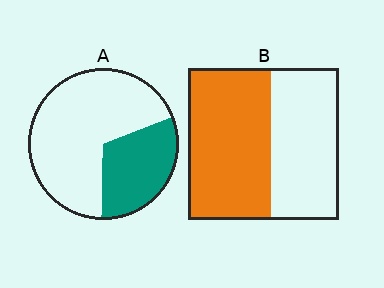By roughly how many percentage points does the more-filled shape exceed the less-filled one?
By roughly 25 percentage points (B over A).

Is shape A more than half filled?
No.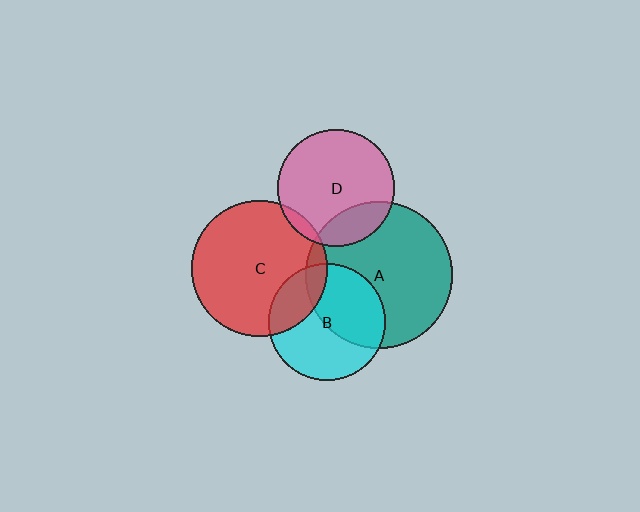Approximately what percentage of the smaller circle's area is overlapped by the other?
Approximately 20%.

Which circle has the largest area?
Circle A (teal).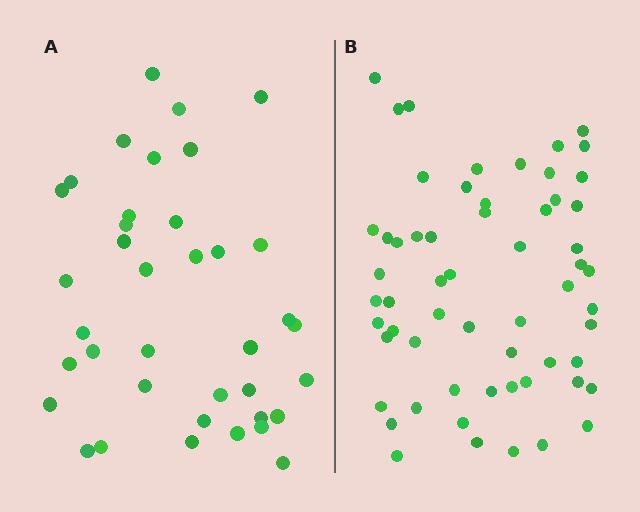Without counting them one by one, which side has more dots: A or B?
Region B (the right region) has more dots.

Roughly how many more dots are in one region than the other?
Region B has approximately 20 more dots than region A.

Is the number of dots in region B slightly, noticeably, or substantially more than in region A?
Region B has substantially more. The ratio is roughly 1.6 to 1.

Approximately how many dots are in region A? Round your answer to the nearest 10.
About 40 dots. (The exact count is 38, which rounds to 40.)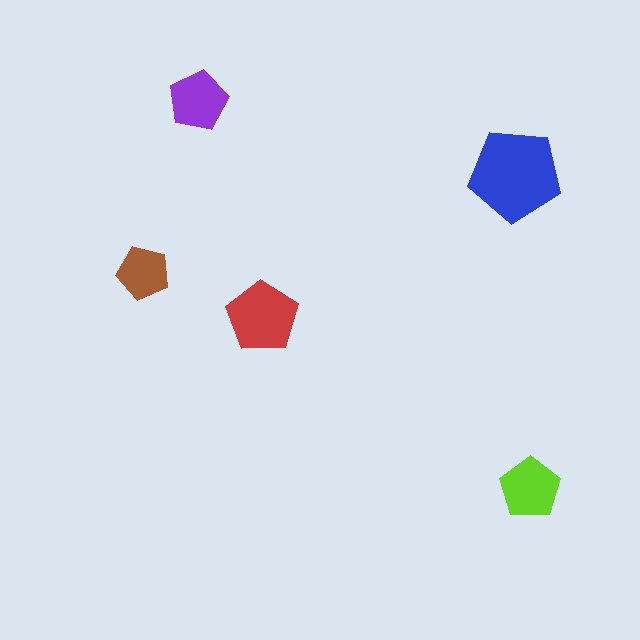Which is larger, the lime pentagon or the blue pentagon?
The blue one.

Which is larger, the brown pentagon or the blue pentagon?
The blue one.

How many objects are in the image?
There are 5 objects in the image.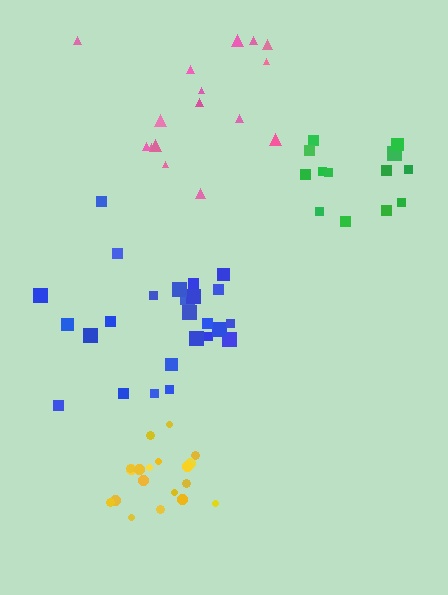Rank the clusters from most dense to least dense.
yellow, green, blue, pink.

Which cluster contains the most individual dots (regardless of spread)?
Blue (25).